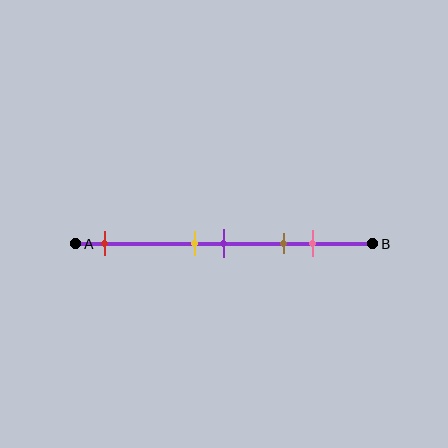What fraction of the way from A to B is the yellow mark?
The yellow mark is approximately 40% (0.4) of the way from A to B.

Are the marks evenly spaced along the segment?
No, the marks are not evenly spaced.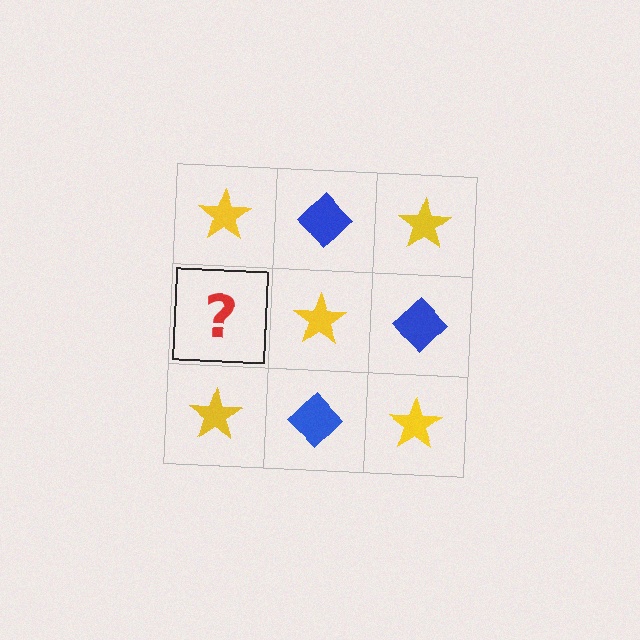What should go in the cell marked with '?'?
The missing cell should contain a blue diamond.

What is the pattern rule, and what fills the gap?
The rule is that it alternates yellow star and blue diamond in a checkerboard pattern. The gap should be filled with a blue diamond.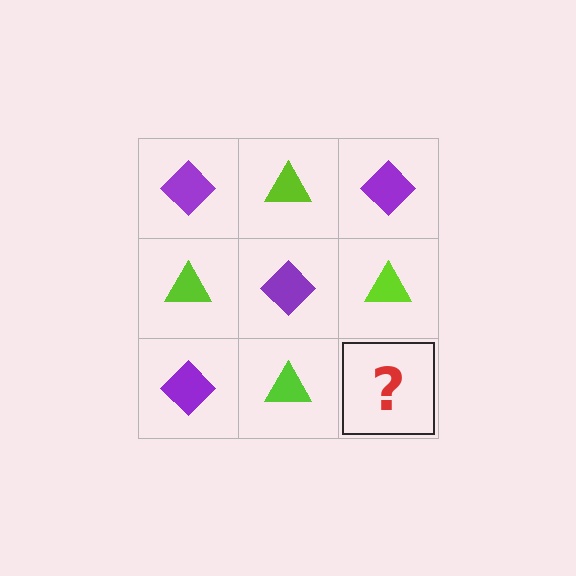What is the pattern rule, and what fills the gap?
The rule is that it alternates purple diamond and lime triangle in a checkerboard pattern. The gap should be filled with a purple diamond.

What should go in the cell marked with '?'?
The missing cell should contain a purple diamond.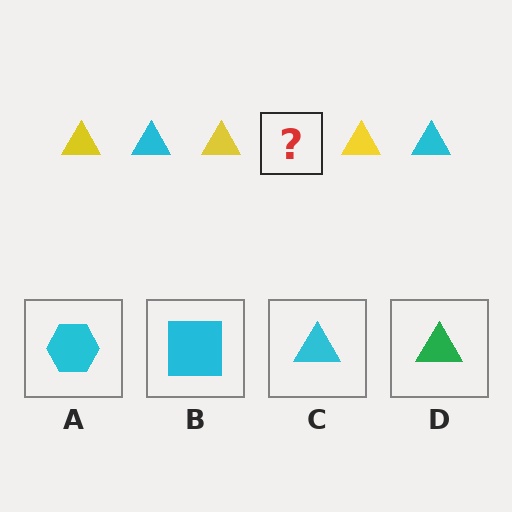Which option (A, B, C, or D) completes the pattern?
C.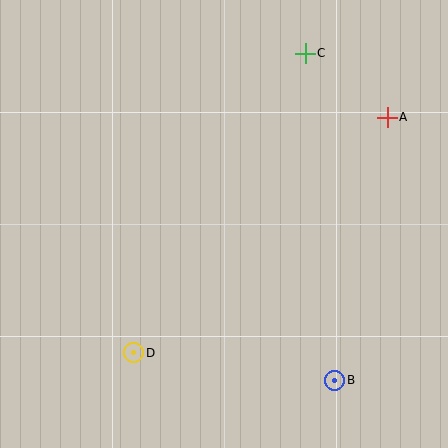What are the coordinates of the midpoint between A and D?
The midpoint between A and D is at (260, 235).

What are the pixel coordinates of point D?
Point D is at (133, 353).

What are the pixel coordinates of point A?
Point A is at (387, 117).